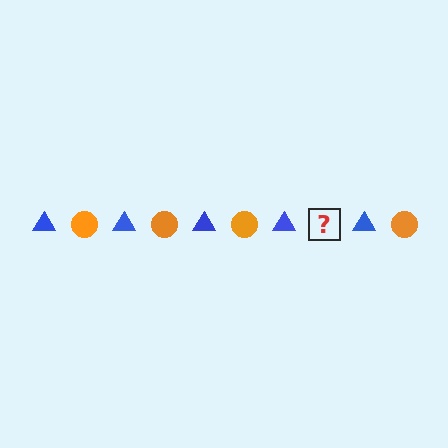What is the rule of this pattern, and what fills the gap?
The rule is that the pattern alternates between blue triangle and orange circle. The gap should be filled with an orange circle.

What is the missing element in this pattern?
The missing element is an orange circle.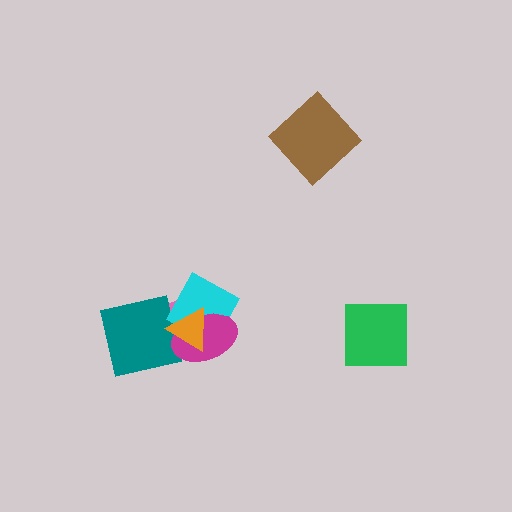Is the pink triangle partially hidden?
Yes, it is partially covered by another shape.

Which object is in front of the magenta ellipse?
The orange triangle is in front of the magenta ellipse.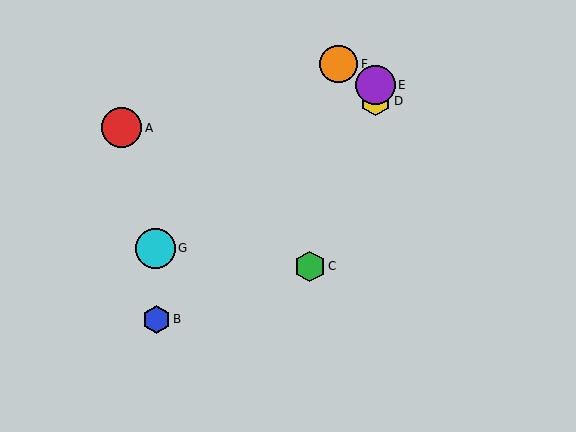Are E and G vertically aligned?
No, E is at x≈375 and G is at x≈155.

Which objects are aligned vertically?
Objects D, E are aligned vertically.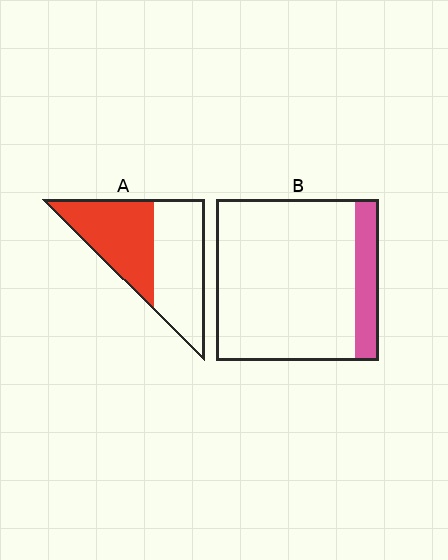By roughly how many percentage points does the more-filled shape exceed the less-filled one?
By roughly 35 percentage points (A over B).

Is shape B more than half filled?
No.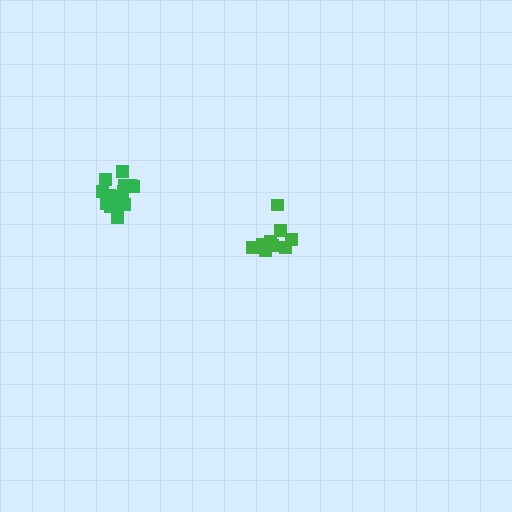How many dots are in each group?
Group 1: 14 dots, Group 2: 9 dots (23 total).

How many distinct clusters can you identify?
There are 2 distinct clusters.